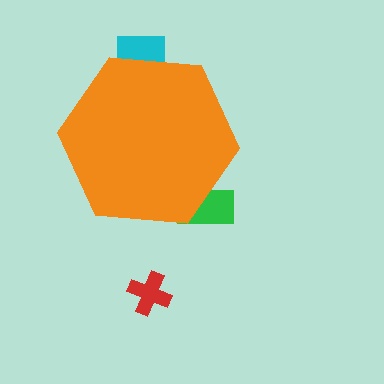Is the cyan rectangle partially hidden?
Yes, the cyan rectangle is partially hidden behind the orange hexagon.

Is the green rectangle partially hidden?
Yes, the green rectangle is partially hidden behind the orange hexagon.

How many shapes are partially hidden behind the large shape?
2 shapes are partially hidden.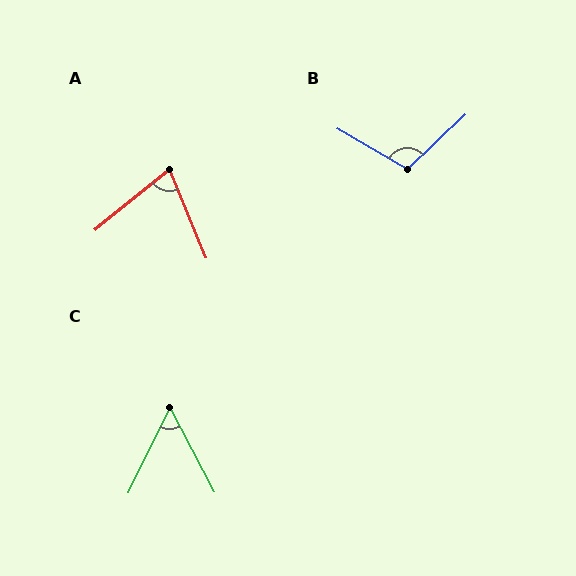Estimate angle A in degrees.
Approximately 74 degrees.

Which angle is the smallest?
C, at approximately 53 degrees.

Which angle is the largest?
B, at approximately 107 degrees.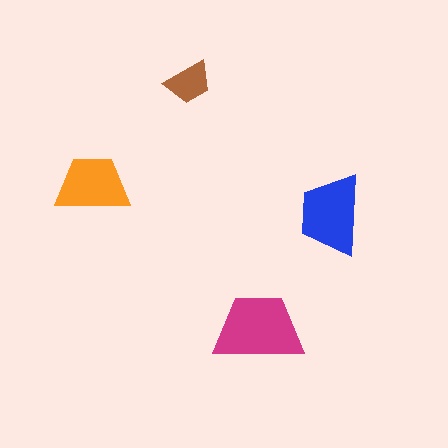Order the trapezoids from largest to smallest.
the magenta one, the blue one, the orange one, the brown one.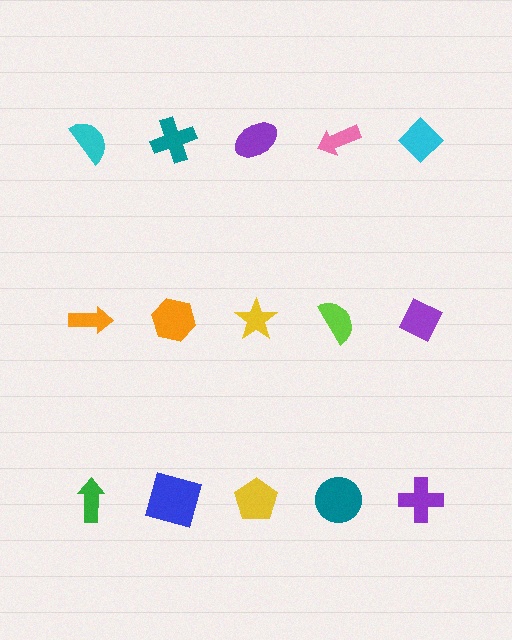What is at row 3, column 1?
A green arrow.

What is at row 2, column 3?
A yellow star.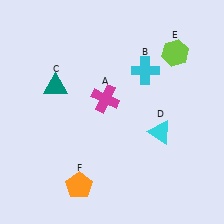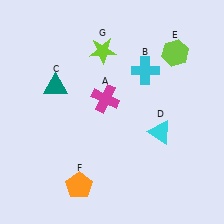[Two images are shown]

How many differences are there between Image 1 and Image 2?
There is 1 difference between the two images.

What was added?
A lime star (G) was added in Image 2.